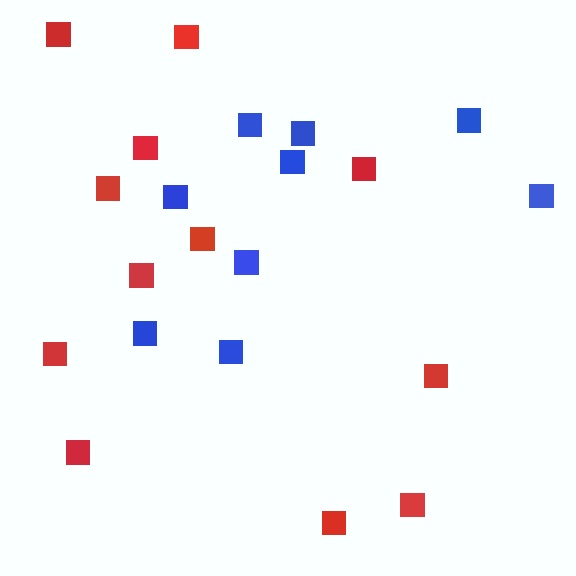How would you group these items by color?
There are 2 groups: one group of blue squares (9) and one group of red squares (12).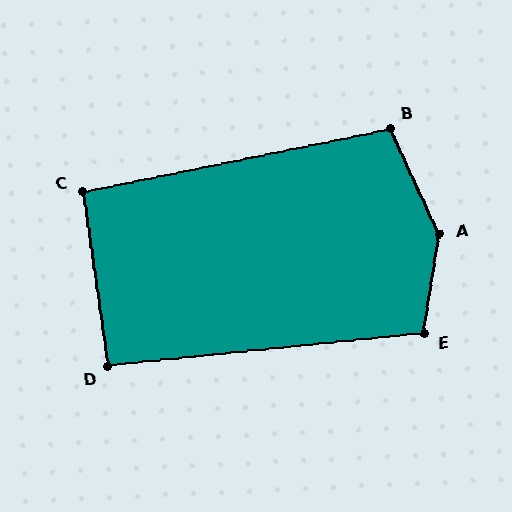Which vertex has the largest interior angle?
A, at approximately 146 degrees.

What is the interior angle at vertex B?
Approximately 104 degrees (obtuse).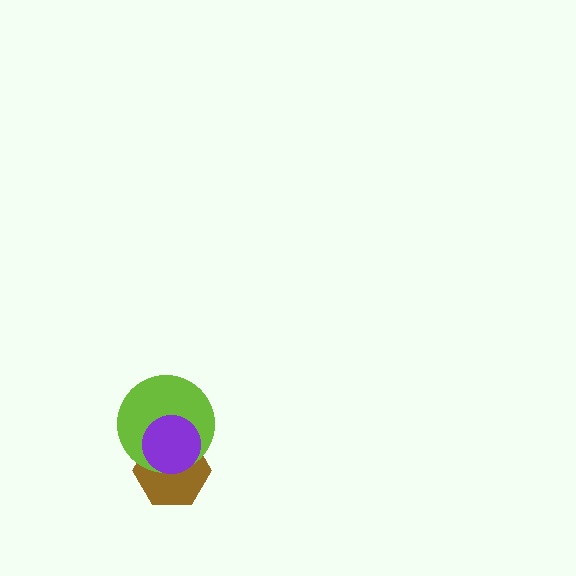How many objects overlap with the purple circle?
2 objects overlap with the purple circle.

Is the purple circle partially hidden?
No, no other shape covers it.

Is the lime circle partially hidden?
Yes, it is partially covered by another shape.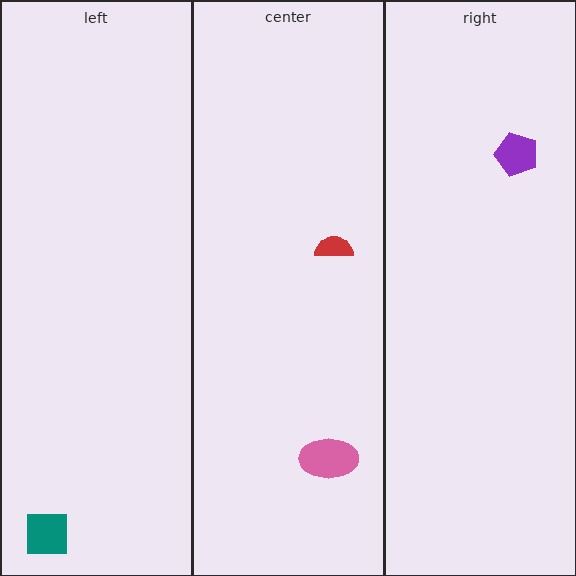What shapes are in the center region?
The pink ellipse, the red semicircle.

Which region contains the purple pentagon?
The right region.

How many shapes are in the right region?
1.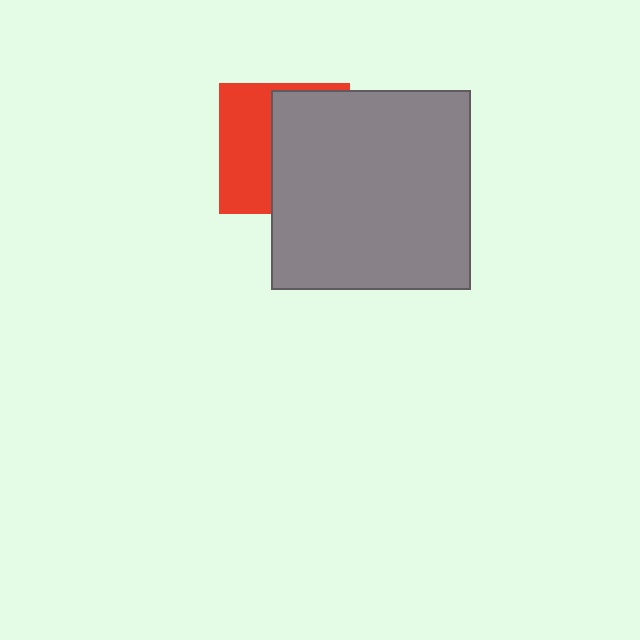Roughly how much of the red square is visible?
A small part of it is visible (roughly 43%).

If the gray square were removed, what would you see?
You would see the complete red square.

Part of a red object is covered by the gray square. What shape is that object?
It is a square.